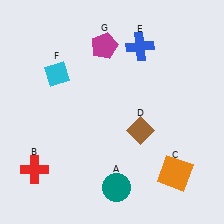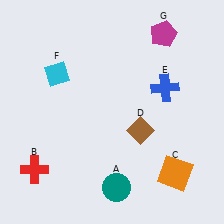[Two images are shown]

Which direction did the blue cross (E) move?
The blue cross (E) moved down.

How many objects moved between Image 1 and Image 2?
2 objects moved between the two images.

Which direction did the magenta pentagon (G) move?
The magenta pentagon (G) moved right.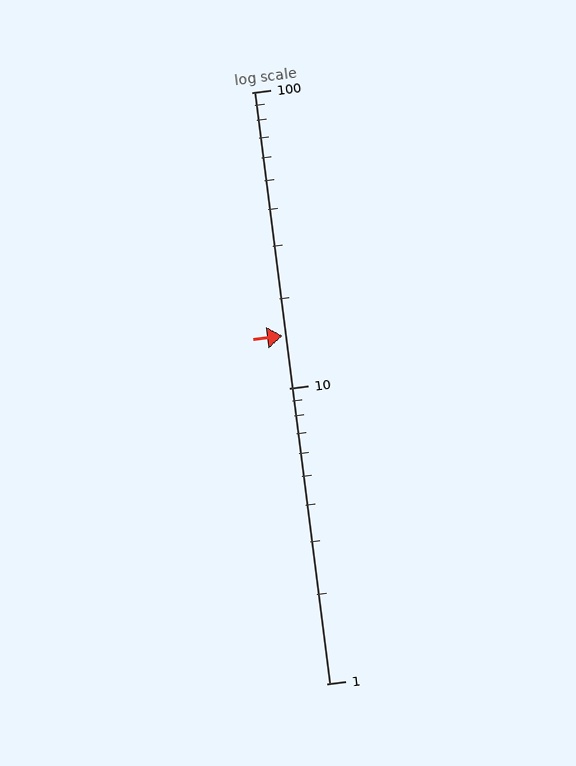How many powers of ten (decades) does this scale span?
The scale spans 2 decades, from 1 to 100.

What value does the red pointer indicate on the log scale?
The pointer indicates approximately 15.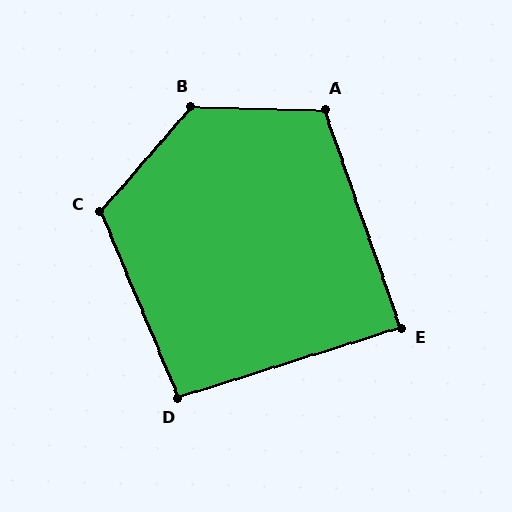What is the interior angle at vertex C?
Approximately 116 degrees (obtuse).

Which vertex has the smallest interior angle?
E, at approximately 88 degrees.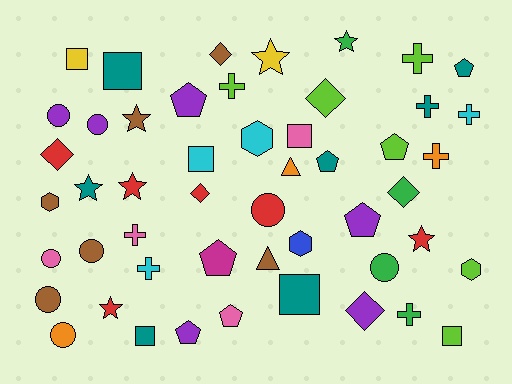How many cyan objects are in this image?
There are 4 cyan objects.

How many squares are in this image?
There are 7 squares.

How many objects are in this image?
There are 50 objects.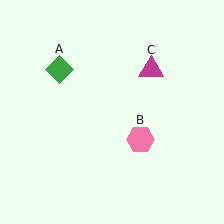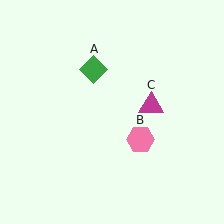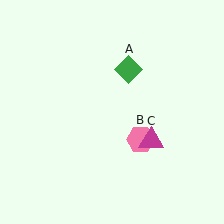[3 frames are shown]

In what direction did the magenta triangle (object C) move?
The magenta triangle (object C) moved down.